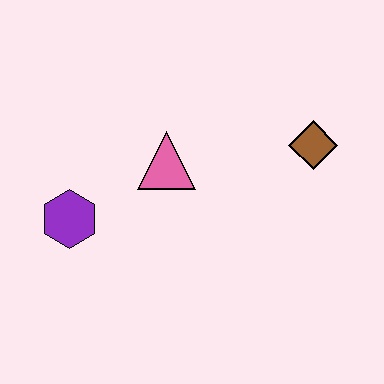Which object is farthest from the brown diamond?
The purple hexagon is farthest from the brown diamond.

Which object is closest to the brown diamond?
The pink triangle is closest to the brown diamond.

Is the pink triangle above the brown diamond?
No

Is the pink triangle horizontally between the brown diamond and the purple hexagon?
Yes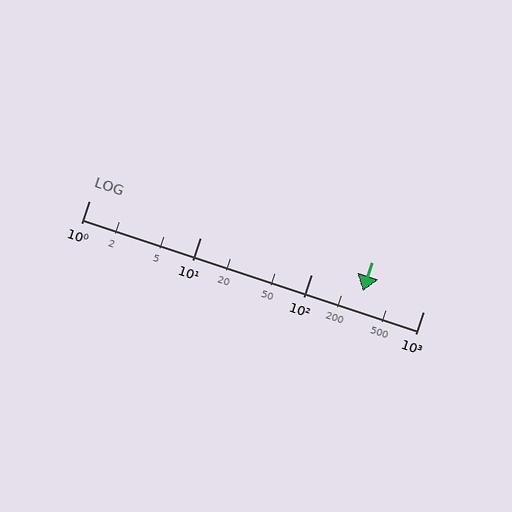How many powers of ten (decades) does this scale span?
The scale spans 3 decades, from 1 to 1000.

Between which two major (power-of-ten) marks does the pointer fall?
The pointer is between 100 and 1000.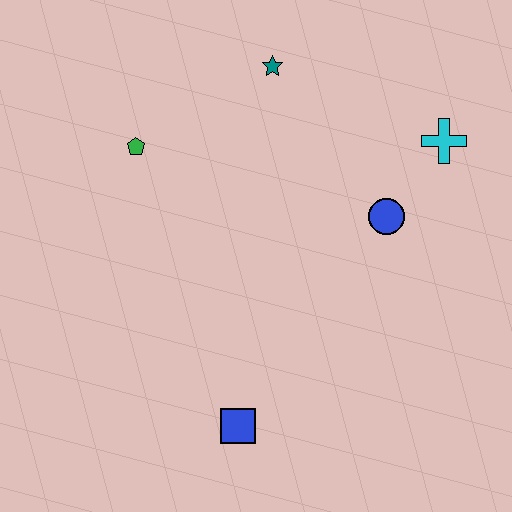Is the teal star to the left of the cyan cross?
Yes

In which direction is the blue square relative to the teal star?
The blue square is below the teal star.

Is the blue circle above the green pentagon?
No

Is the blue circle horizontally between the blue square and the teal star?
No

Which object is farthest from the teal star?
The blue square is farthest from the teal star.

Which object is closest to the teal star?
The green pentagon is closest to the teal star.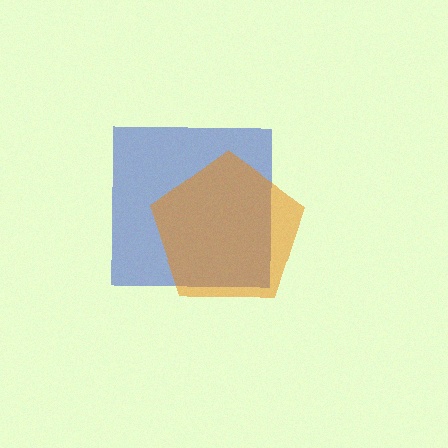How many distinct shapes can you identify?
There are 2 distinct shapes: a blue square, an orange pentagon.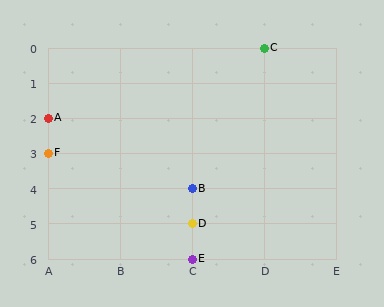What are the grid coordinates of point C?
Point C is at grid coordinates (D, 0).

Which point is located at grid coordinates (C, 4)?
Point B is at (C, 4).